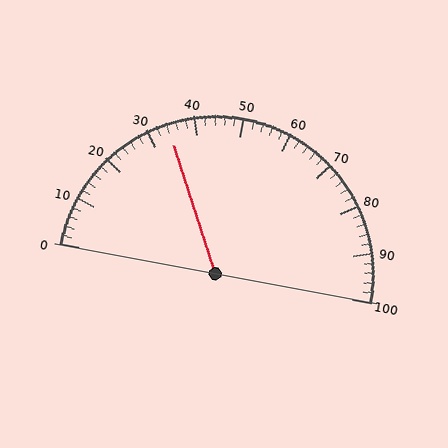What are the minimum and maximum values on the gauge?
The gauge ranges from 0 to 100.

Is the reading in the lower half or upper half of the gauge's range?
The reading is in the lower half of the range (0 to 100).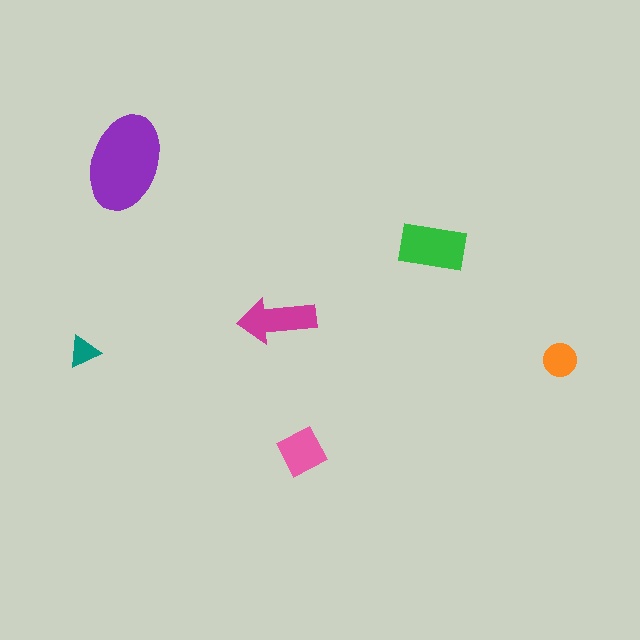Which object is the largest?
The purple ellipse.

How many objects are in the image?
There are 6 objects in the image.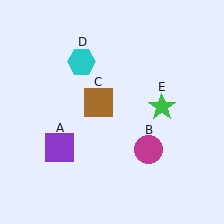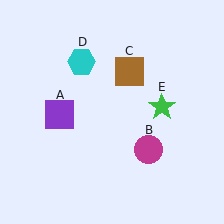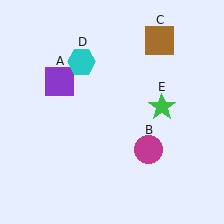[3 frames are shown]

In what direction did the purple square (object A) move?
The purple square (object A) moved up.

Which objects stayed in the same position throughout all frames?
Magenta circle (object B) and cyan hexagon (object D) and green star (object E) remained stationary.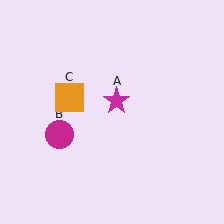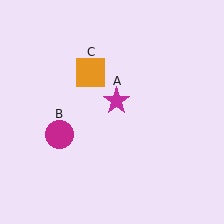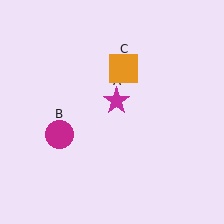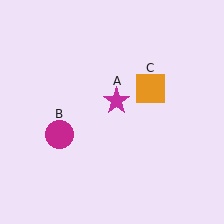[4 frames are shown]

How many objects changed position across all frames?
1 object changed position: orange square (object C).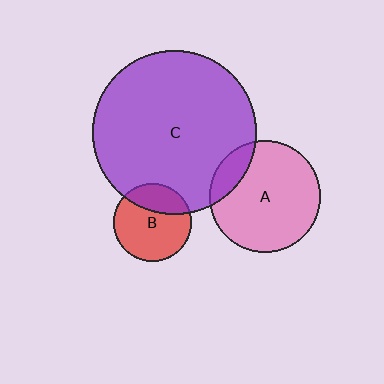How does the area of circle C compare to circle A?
Approximately 2.2 times.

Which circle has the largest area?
Circle C (purple).